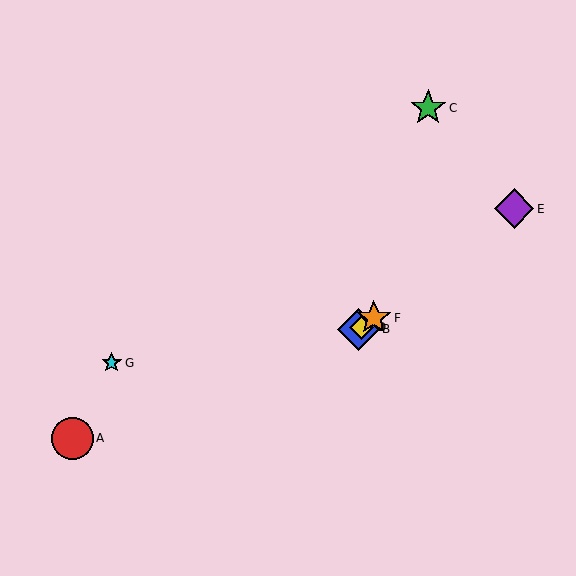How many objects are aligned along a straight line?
4 objects (B, D, E, F) are aligned along a straight line.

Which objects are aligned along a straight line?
Objects B, D, E, F are aligned along a straight line.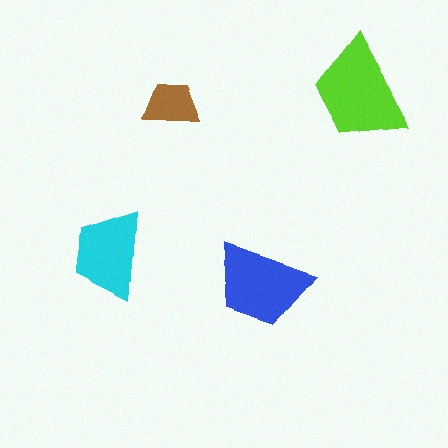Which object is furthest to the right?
The lime trapezoid is rightmost.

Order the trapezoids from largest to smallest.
the lime one, the blue one, the cyan one, the brown one.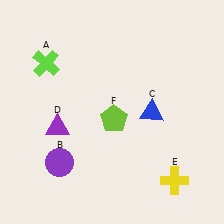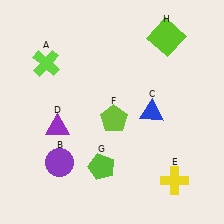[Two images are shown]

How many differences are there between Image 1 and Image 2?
There are 2 differences between the two images.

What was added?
A lime pentagon (G), a lime square (H) were added in Image 2.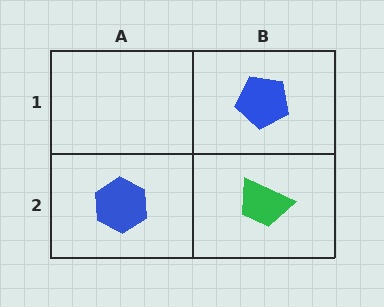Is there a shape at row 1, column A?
No, that cell is empty.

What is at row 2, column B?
A green trapezoid.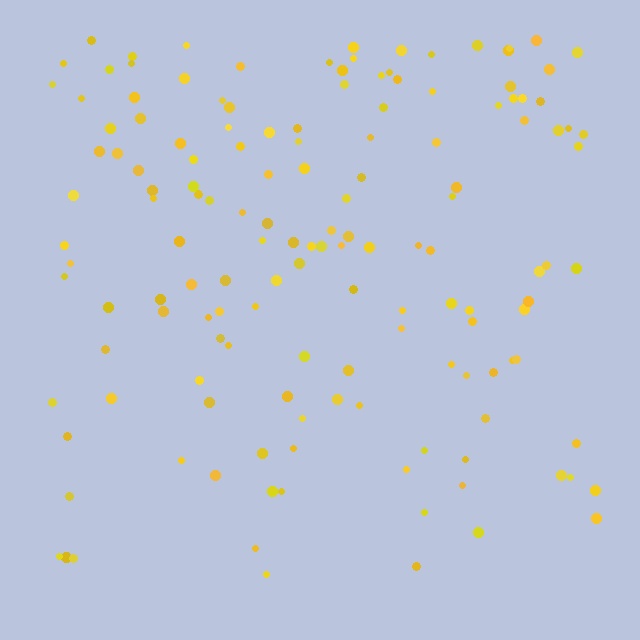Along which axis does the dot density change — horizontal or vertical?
Vertical.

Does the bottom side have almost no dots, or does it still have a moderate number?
Still a moderate number, just noticeably fewer than the top.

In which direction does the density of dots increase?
From bottom to top, with the top side densest.